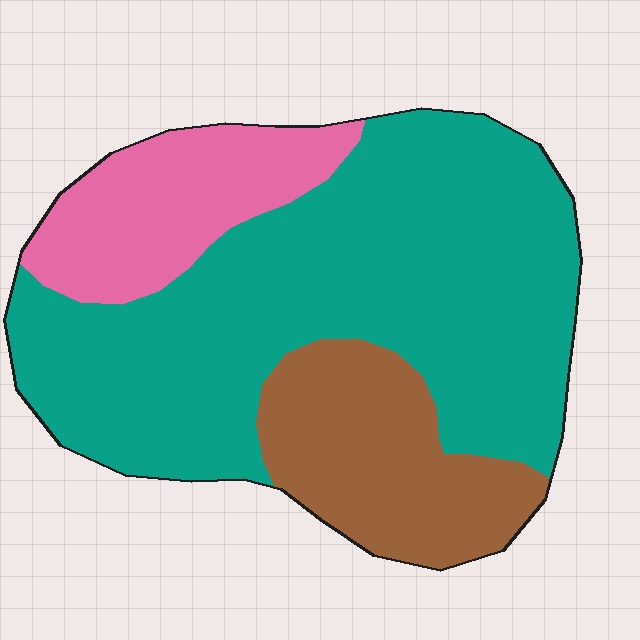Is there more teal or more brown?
Teal.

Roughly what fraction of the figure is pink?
Pink takes up between a sixth and a third of the figure.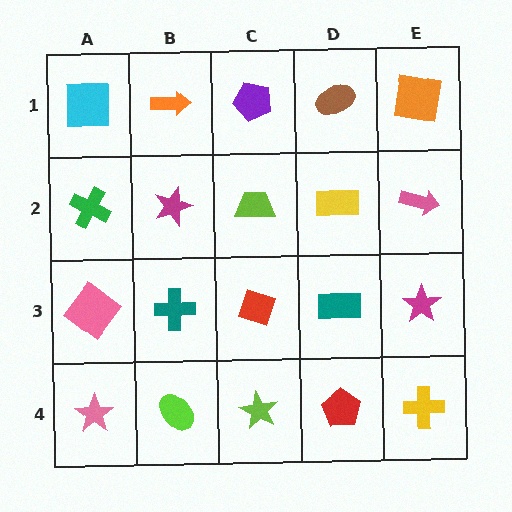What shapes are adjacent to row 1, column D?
A yellow rectangle (row 2, column D), a purple pentagon (row 1, column C), an orange square (row 1, column E).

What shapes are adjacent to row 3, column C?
A lime trapezoid (row 2, column C), a lime star (row 4, column C), a teal cross (row 3, column B), a teal rectangle (row 3, column D).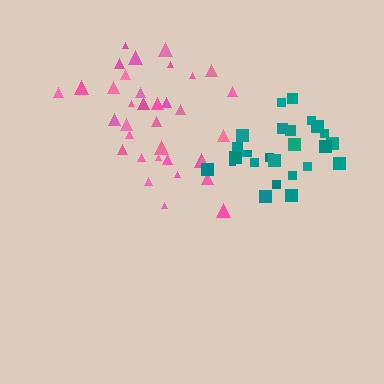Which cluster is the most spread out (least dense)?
Pink.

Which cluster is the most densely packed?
Teal.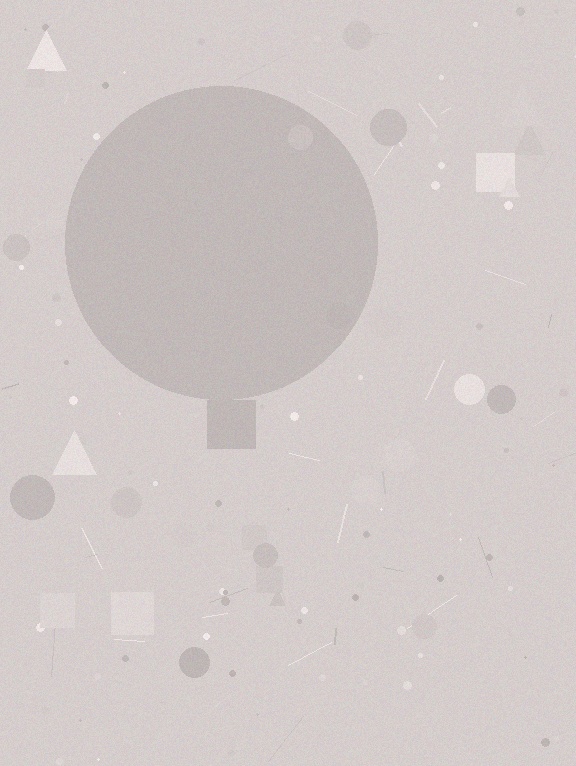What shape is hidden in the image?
A circle is hidden in the image.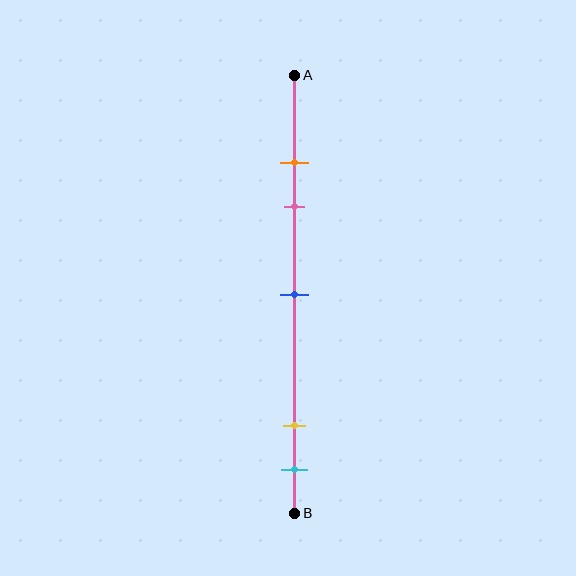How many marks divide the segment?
There are 5 marks dividing the segment.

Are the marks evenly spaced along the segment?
No, the marks are not evenly spaced.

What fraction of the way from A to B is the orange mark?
The orange mark is approximately 20% (0.2) of the way from A to B.